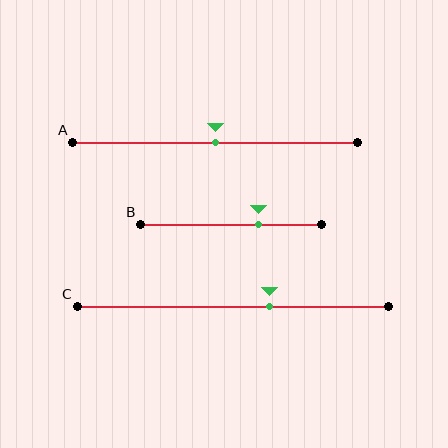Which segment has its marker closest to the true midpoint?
Segment A has its marker closest to the true midpoint.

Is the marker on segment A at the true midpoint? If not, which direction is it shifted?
Yes, the marker on segment A is at the true midpoint.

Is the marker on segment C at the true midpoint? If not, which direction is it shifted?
No, the marker on segment C is shifted to the right by about 12% of the segment length.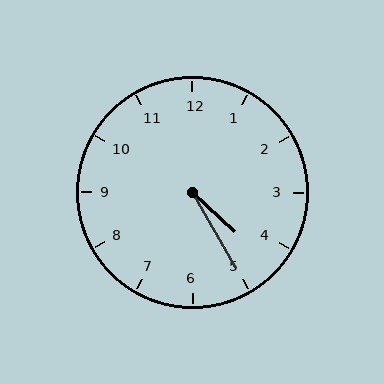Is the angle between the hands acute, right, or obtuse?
It is acute.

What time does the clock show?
4:25.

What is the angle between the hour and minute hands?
Approximately 18 degrees.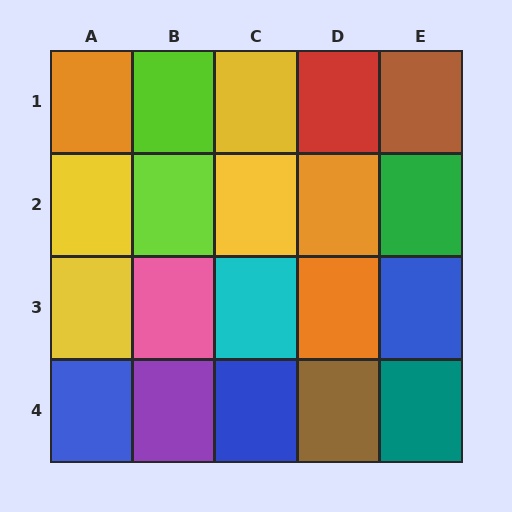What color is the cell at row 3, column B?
Pink.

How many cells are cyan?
1 cell is cyan.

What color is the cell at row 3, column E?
Blue.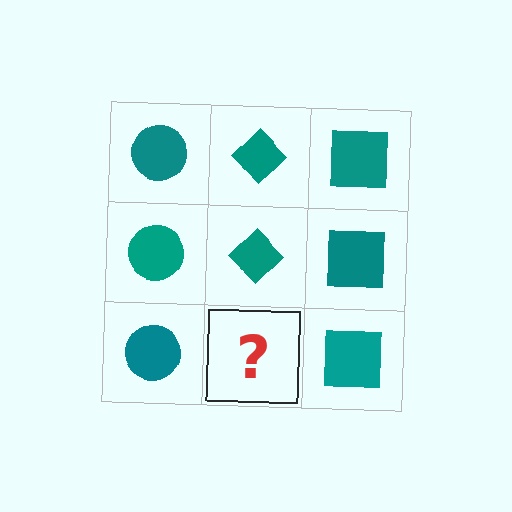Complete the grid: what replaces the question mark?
The question mark should be replaced with a teal diamond.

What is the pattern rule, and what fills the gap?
The rule is that each column has a consistent shape. The gap should be filled with a teal diamond.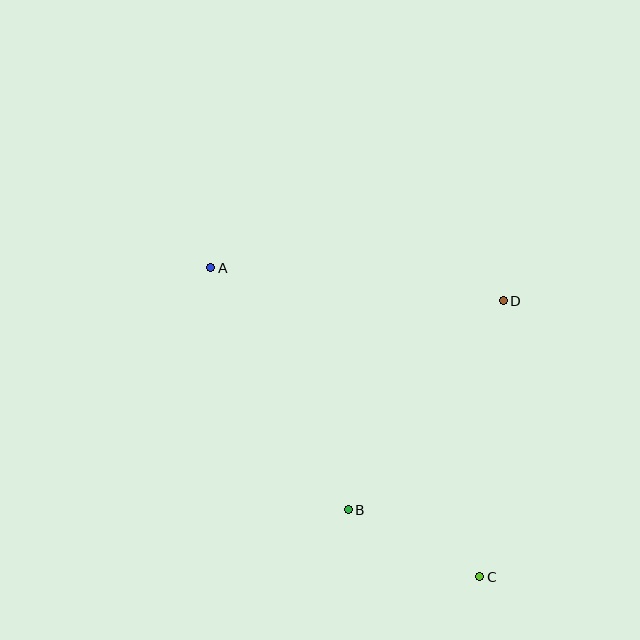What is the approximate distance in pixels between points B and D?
The distance between B and D is approximately 260 pixels.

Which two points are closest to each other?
Points B and C are closest to each other.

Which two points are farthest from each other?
Points A and C are farthest from each other.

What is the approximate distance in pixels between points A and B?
The distance between A and B is approximately 278 pixels.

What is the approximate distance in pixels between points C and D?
The distance between C and D is approximately 277 pixels.